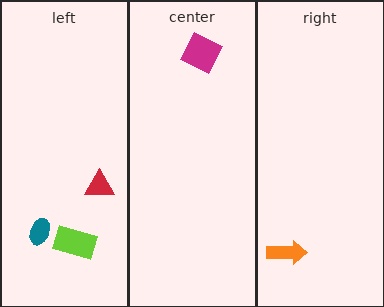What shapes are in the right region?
The orange arrow.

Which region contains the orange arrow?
The right region.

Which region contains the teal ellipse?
The left region.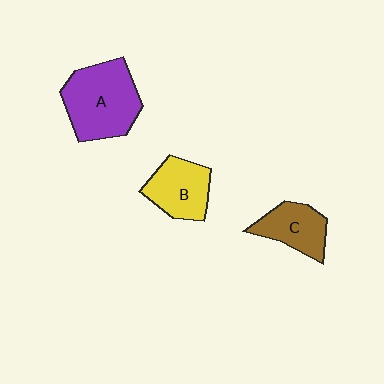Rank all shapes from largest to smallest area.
From largest to smallest: A (purple), B (yellow), C (brown).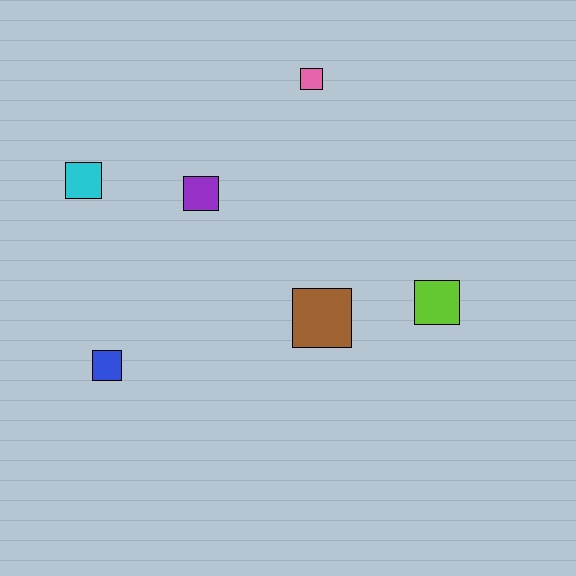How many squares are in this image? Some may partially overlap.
There are 6 squares.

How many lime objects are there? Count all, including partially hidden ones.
There is 1 lime object.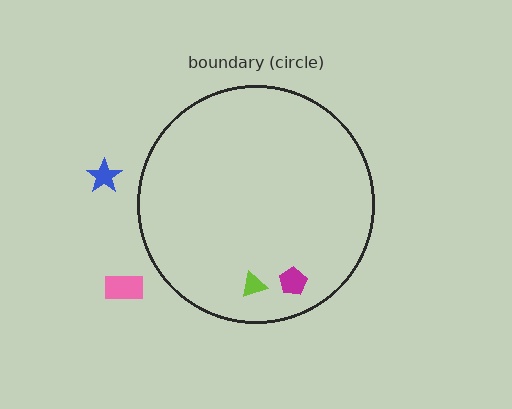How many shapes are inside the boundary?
2 inside, 2 outside.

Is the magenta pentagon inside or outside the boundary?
Inside.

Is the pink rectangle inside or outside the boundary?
Outside.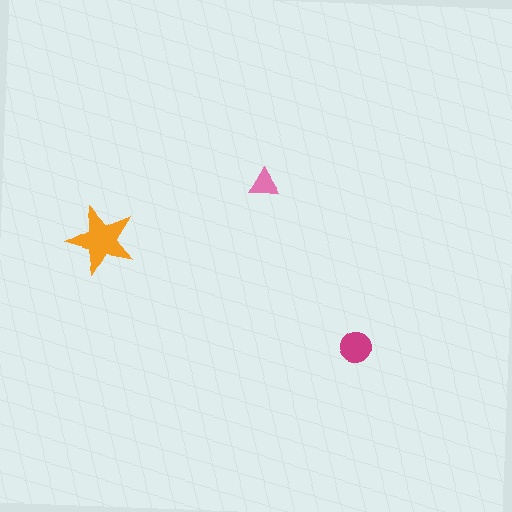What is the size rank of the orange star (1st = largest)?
1st.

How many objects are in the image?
There are 3 objects in the image.